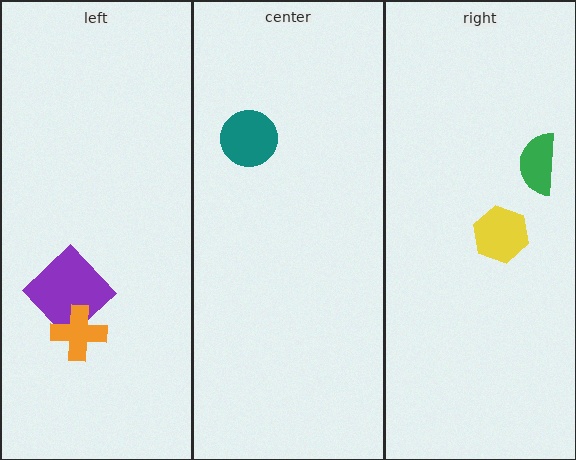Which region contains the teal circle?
The center region.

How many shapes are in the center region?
1.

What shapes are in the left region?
The purple diamond, the orange cross.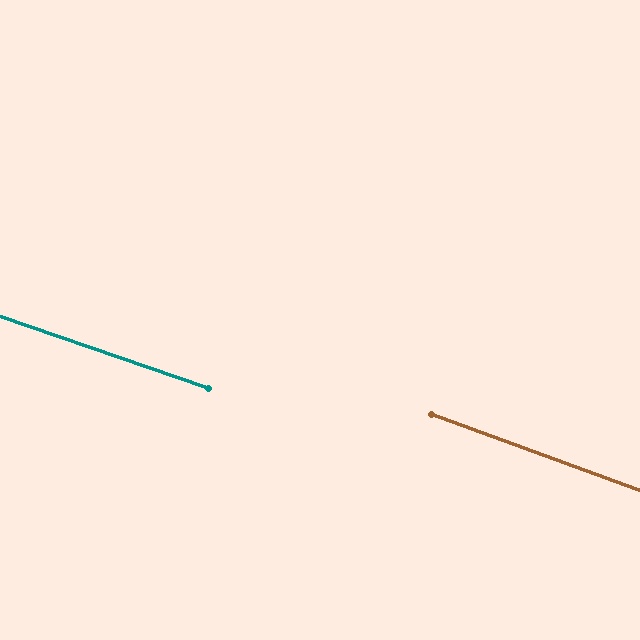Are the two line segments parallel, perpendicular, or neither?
Parallel — their directions differ by only 1.4°.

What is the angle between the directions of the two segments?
Approximately 1 degree.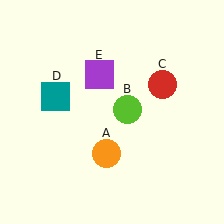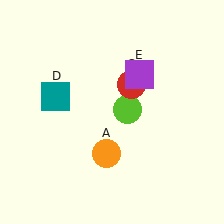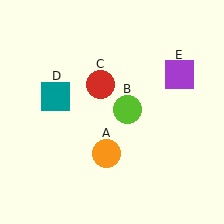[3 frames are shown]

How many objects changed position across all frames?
2 objects changed position: red circle (object C), purple square (object E).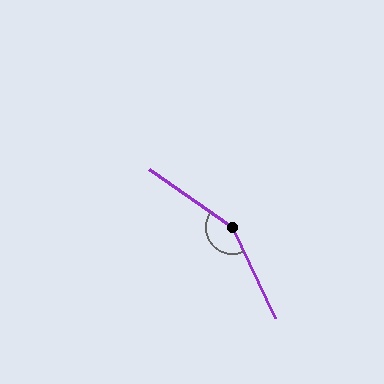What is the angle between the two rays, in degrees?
Approximately 151 degrees.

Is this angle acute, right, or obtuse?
It is obtuse.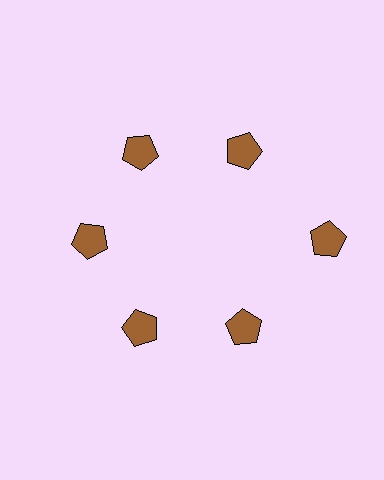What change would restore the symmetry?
The symmetry would be restored by moving it inward, back onto the ring so that all 6 pentagons sit at equal angles and equal distance from the center.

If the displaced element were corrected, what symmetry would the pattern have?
It would have 6-fold rotational symmetry — the pattern would map onto itself every 60 degrees.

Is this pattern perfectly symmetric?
No. The 6 brown pentagons are arranged in a ring, but one element near the 3 o'clock position is pushed outward from the center, breaking the 6-fold rotational symmetry.